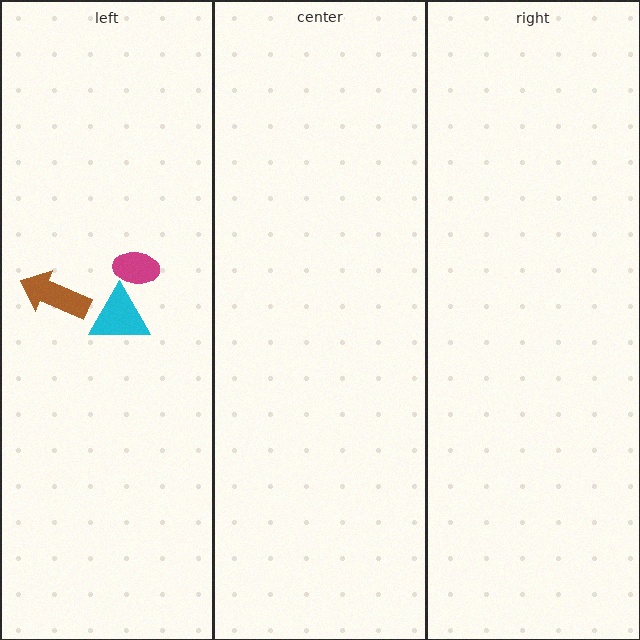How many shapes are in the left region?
3.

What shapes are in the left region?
The magenta ellipse, the cyan triangle, the brown arrow.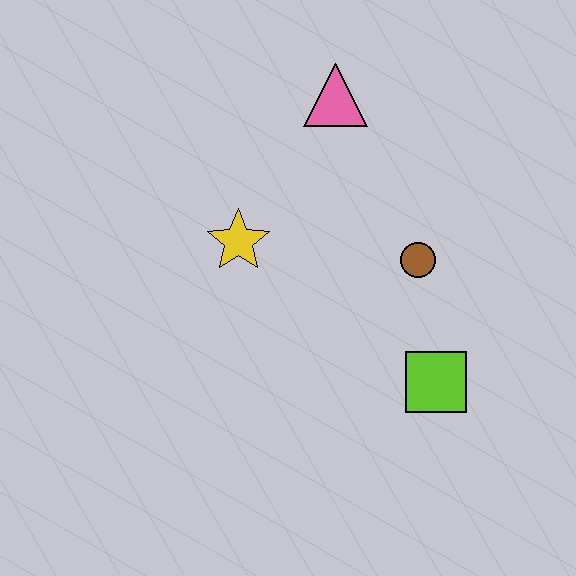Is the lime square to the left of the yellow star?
No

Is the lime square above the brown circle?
No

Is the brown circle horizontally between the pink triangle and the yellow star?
No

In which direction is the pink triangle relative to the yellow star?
The pink triangle is above the yellow star.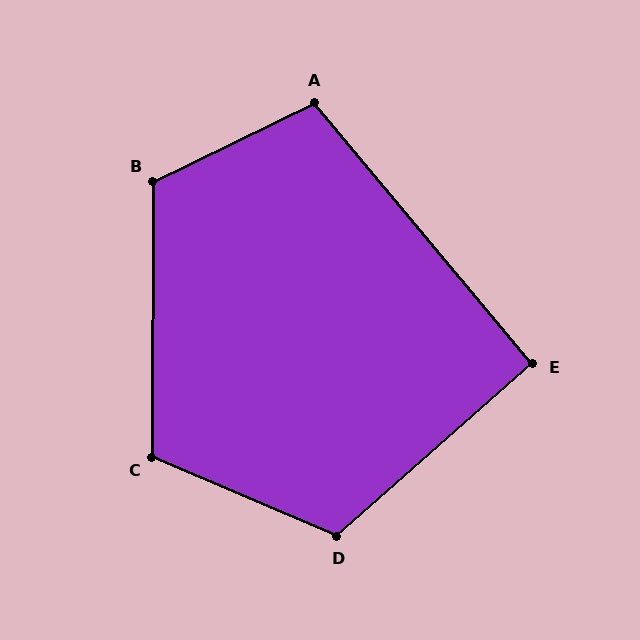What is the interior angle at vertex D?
Approximately 115 degrees (obtuse).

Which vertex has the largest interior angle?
B, at approximately 116 degrees.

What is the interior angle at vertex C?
Approximately 113 degrees (obtuse).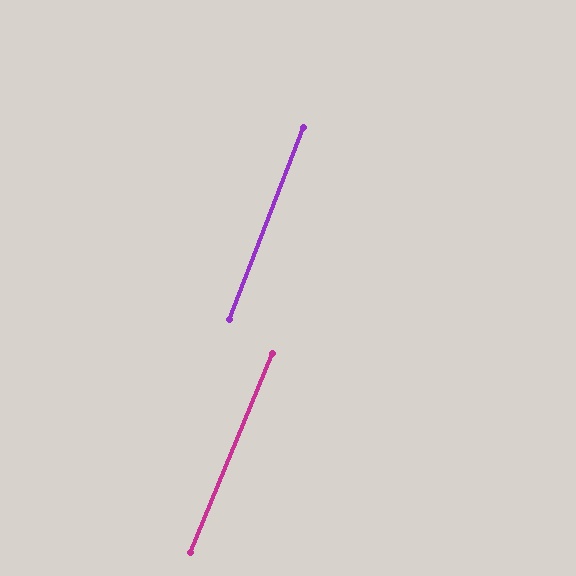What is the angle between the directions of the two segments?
Approximately 1 degree.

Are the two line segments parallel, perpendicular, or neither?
Parallel — their directions differ by only 1.3°.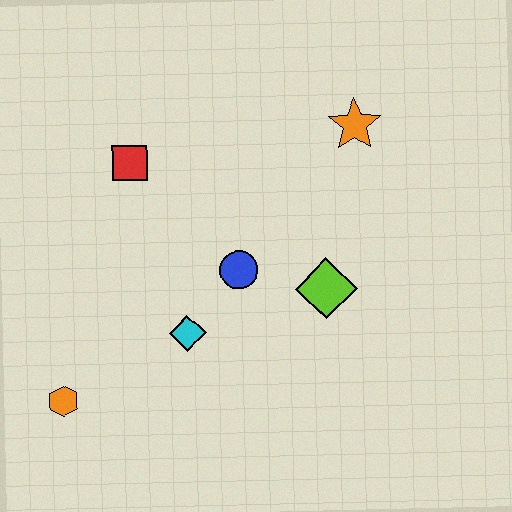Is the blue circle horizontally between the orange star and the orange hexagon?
Yes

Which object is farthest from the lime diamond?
The orange hexagon is farthest from the lime diamond.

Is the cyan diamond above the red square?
No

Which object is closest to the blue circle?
The cyan diamond is closest to the blue circle.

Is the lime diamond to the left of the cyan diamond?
No